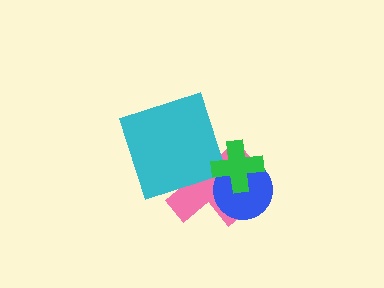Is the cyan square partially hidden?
No, no other shape covers it.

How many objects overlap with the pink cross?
3 objects overlap with the pink cross.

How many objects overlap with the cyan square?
1 object overlaps with the cyan square.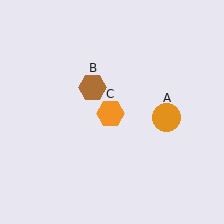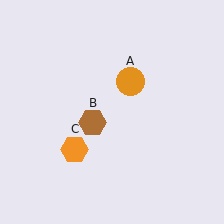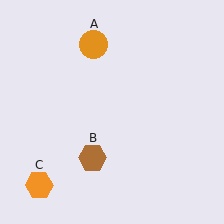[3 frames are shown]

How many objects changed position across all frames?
3 objects changed position: orange circle (object A), brown hexagon (object B), orange hexagon (object C).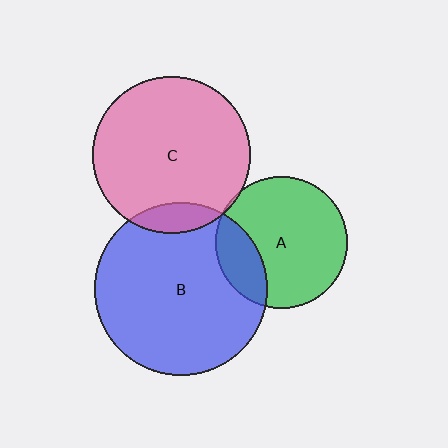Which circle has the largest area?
Circle B (blue).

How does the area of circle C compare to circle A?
Approximately 1.4 times.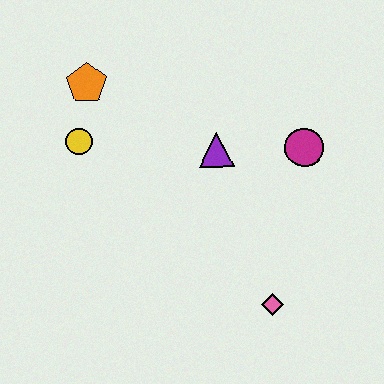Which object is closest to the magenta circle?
The purple triangle is closest to the magenta circle.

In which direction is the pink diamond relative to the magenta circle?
The pink diamond is below the magenta circle.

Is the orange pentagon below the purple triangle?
No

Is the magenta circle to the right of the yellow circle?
Yes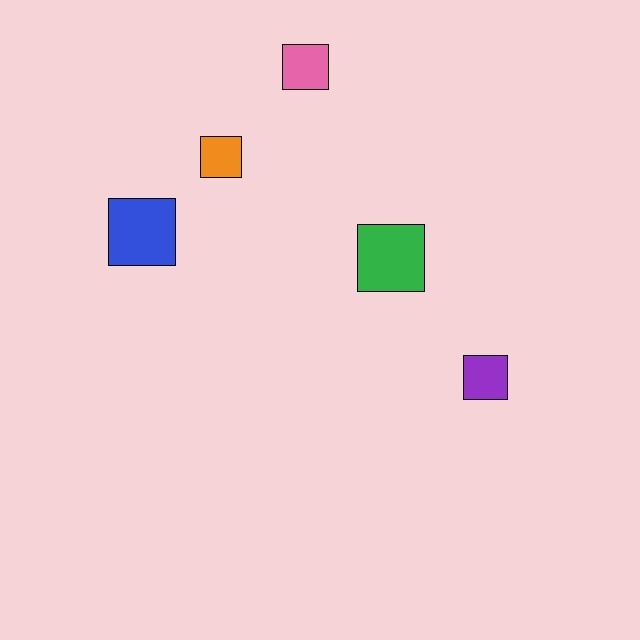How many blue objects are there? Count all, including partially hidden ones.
There is 1 blue object.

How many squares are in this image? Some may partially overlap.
There are 5 squares.